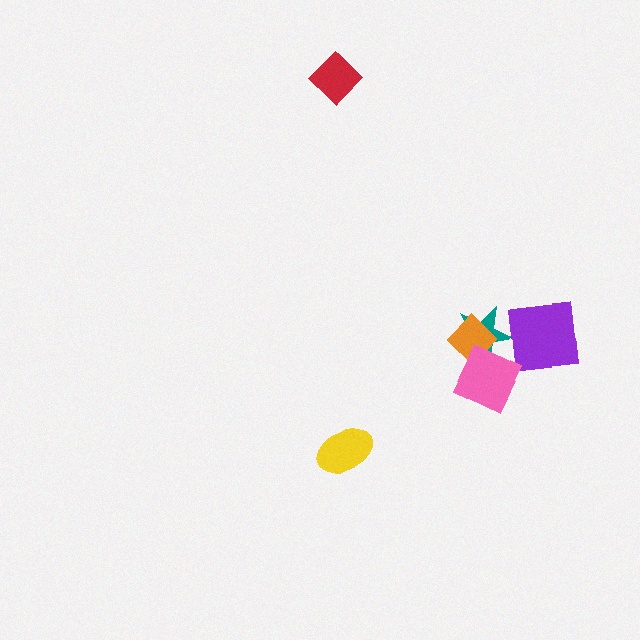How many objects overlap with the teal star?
2 objects overlap with the teal star.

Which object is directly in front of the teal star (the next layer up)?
The orange diamond is directly in front of the teal star.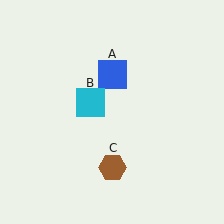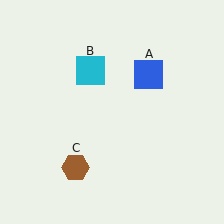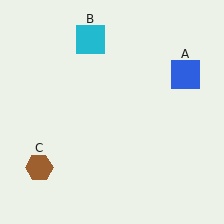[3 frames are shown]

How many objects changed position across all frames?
3 objects changed position: blue square (object A), cyan square (object B), brown hexagon (object C).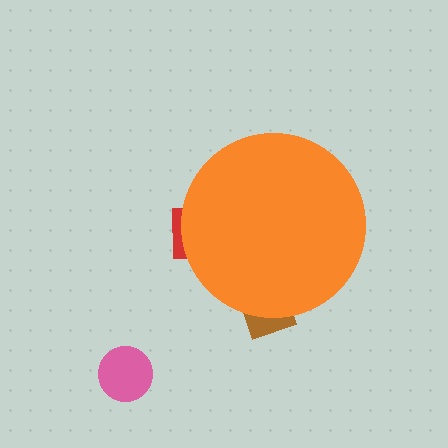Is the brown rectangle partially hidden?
Yes, the brown rectangle is partially hidden behind the orange circle.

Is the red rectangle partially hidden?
Yes, the red rectangle is partially hidden behind the orange circle.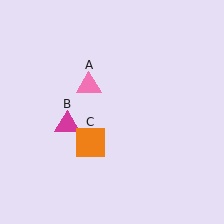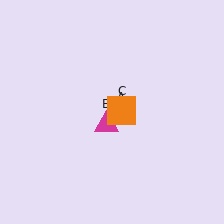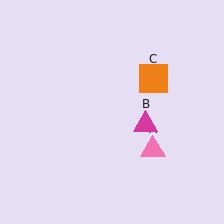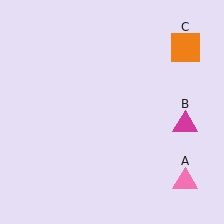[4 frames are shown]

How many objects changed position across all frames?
3 objects changed position: pink triangle (object A), magenta triangle (object B), orange square (object C).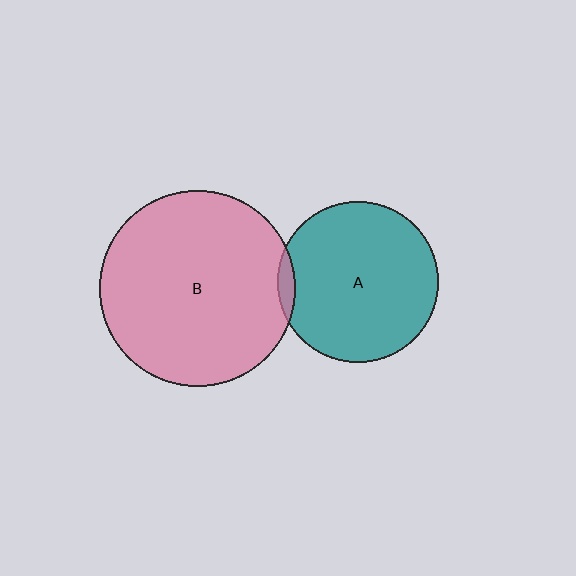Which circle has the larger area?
Circle B (pink).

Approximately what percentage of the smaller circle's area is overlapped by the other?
Approximately 5%.